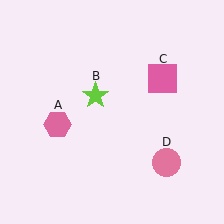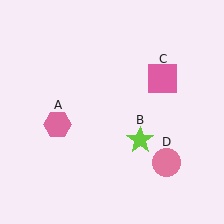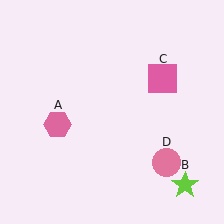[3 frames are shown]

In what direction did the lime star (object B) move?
The lime star (object B) moved down and to the right.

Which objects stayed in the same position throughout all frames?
Pink hexagon (object A) and pink square (object C) and pink circle (object D) remained stationary.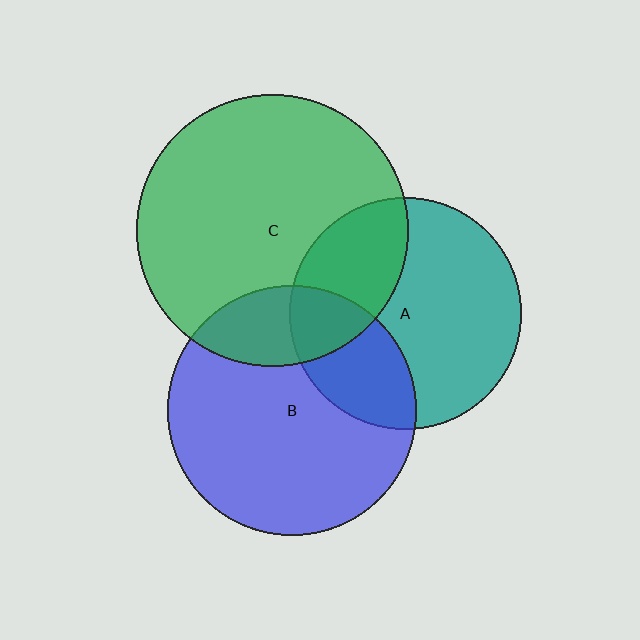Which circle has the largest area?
Circle C (green).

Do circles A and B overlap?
Yes.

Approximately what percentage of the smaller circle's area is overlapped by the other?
Approximately 30%.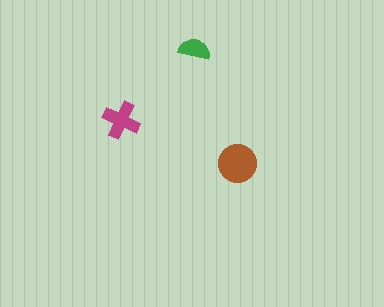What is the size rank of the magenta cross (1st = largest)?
2nd.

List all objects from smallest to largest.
The green semicircle, the magenta cross, the brown circle.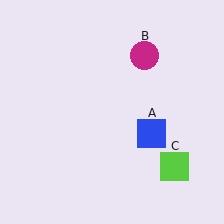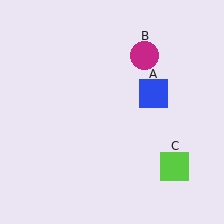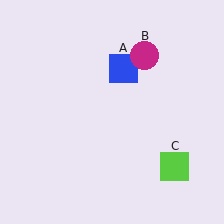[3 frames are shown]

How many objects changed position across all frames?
1 object changed position: blue square (object A).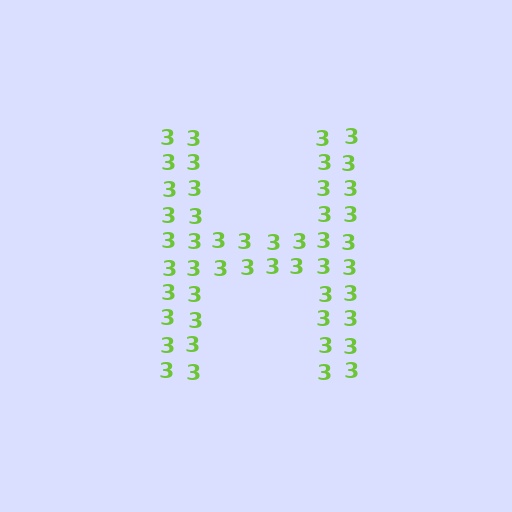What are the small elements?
The small elements are digit 3's.